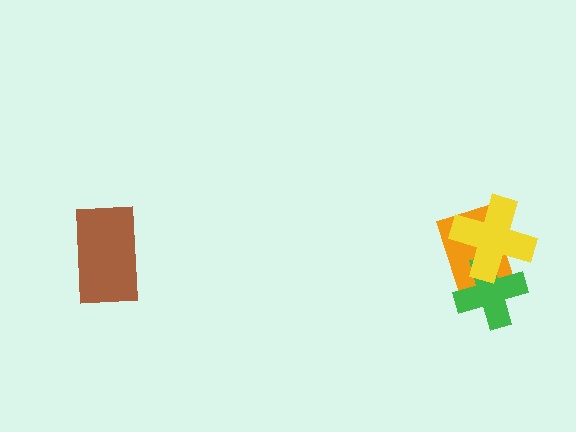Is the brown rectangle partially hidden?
No, no other shape covers it.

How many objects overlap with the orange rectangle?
2 objects overlap with the orange rectangle.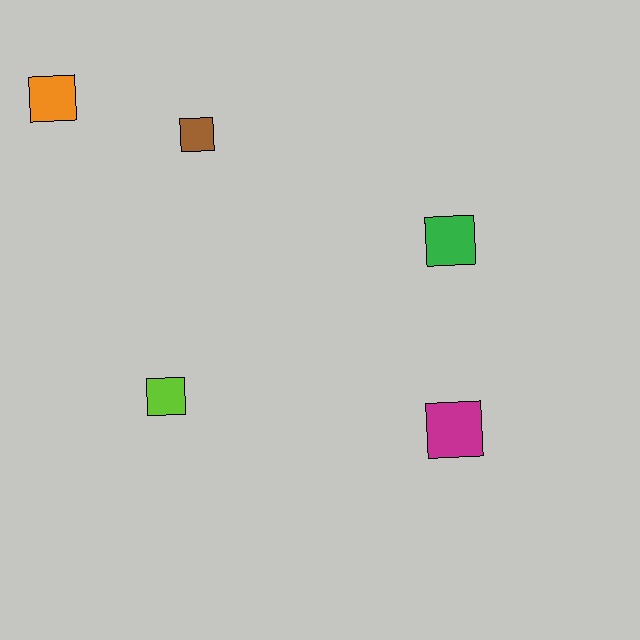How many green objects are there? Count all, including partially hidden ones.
There is 1 green object.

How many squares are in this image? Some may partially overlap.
There are 5 squares.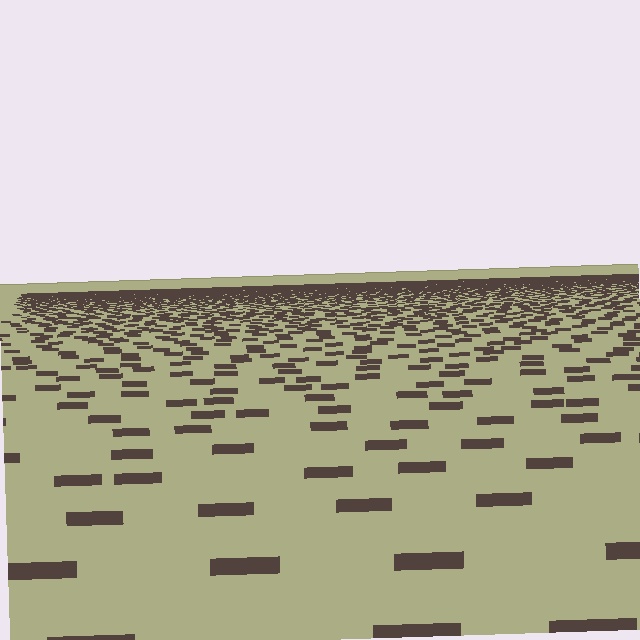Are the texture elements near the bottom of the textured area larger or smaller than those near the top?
Larger. Near the bottom, elements are closer to the viewer and appear at a bigger on-screen size.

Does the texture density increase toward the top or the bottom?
Density increases toward the top.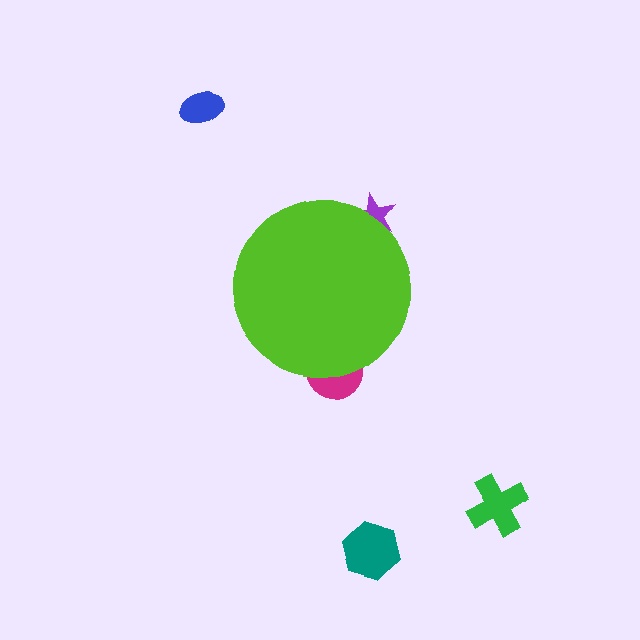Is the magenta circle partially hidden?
Yes, the magenta circle is partially hidden behind the lime circle.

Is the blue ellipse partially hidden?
No, the blue ellipse is fully visible.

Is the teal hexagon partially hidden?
No, the teal hexagon is fully visible.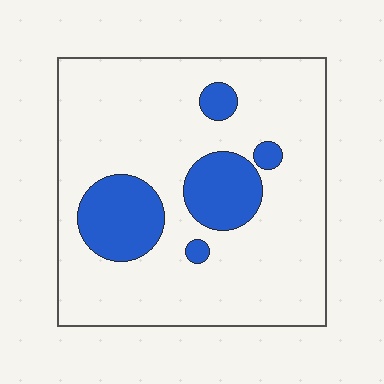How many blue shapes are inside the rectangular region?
5.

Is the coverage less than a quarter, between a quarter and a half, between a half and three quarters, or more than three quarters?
Less than a quarter.